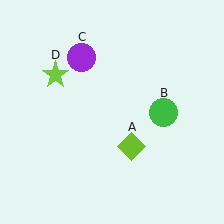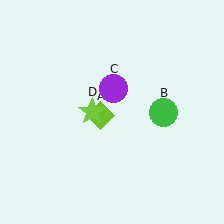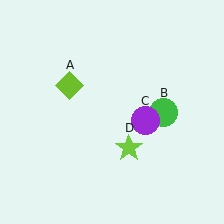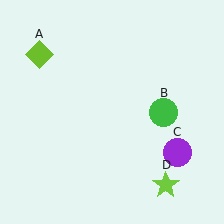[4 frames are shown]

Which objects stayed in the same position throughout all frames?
Green circle (object B) remained stationary.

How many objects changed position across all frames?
3 objects changed position: lime diamond (object A), purple circle (object C), lime star (object D).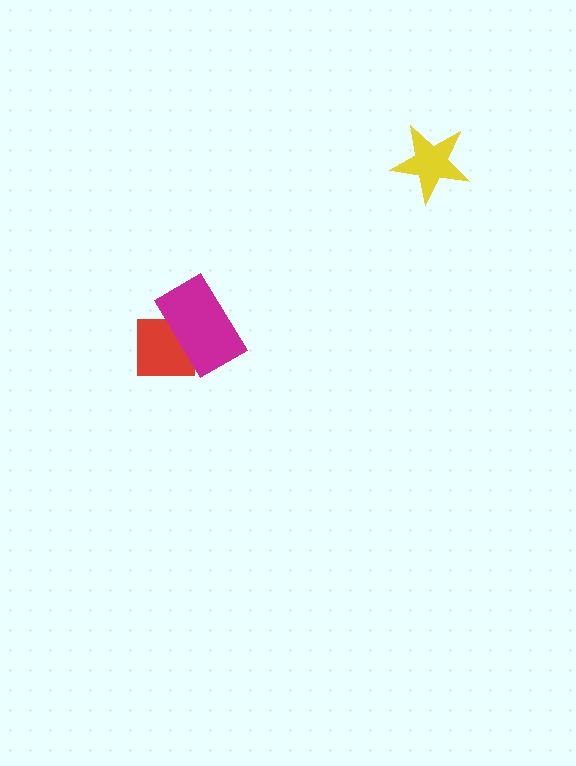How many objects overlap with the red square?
1 object overlaps with the red square.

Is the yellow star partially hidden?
No, no other shape covers it.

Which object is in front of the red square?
The magenta rectangle is in front of the red square.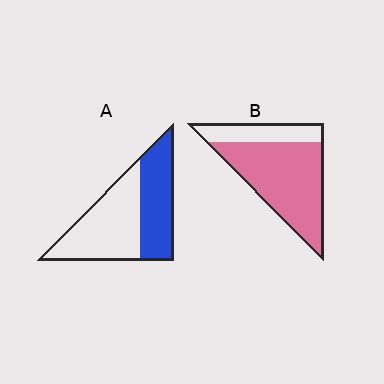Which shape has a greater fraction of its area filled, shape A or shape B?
Shape B.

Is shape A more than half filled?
No.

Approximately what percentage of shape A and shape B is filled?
A is approximately 45% and B is approximately 75%.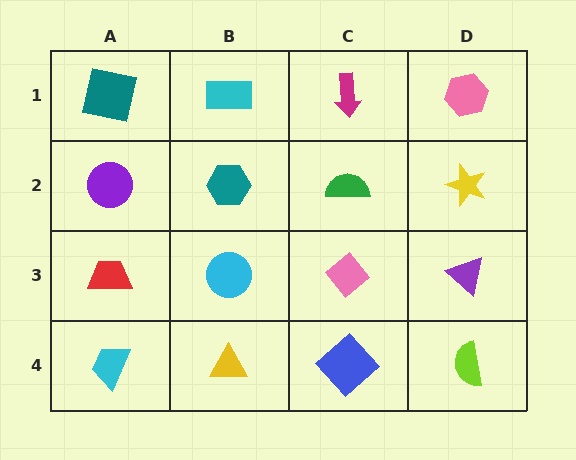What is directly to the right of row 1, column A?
A cyan rectangle.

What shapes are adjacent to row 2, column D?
A pink hexagon (row 1, column D), a purple triangle (row 3, column D), a green semicircle (row 2, column C).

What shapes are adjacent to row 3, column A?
A purple circle (row 2, column A), a cyan trapezoid (row 4, column A), a cyan circle (row 3, column B).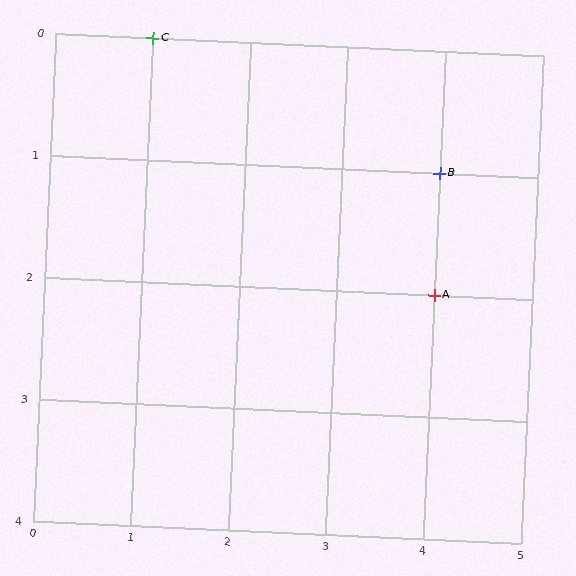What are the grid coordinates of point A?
Point A is at grid coordinates (4, 2).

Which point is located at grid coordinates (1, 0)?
Point C is at (1, 0).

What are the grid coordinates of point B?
Point B is at grid coordinates (4, 1).